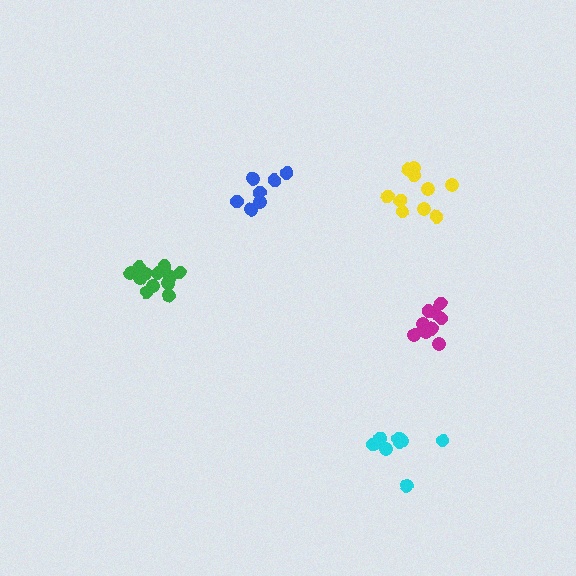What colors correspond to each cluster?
The clusters are colored: cyan, yellow, magenta, blue, green.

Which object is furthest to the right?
The magenta cluster is rightmost.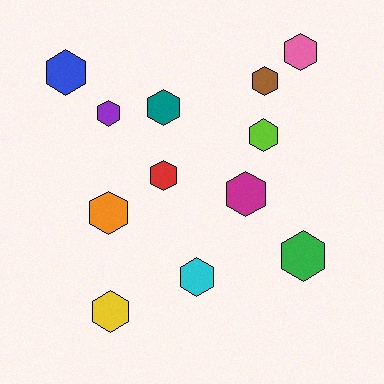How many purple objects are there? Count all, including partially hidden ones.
There is 1 purple object.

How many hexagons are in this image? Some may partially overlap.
There are 12 hexagons.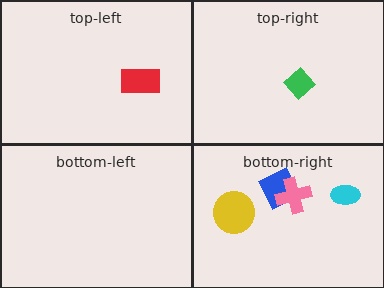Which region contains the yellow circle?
The bottom-right region.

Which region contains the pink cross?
The bottom-right region.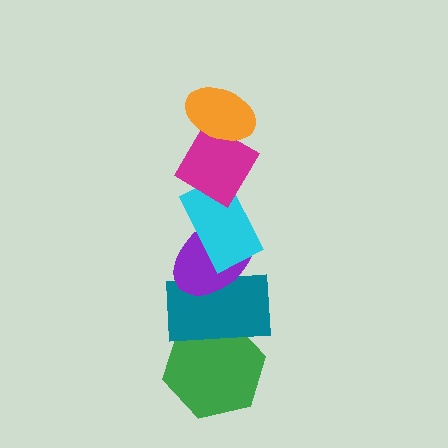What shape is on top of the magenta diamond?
The orange ellipse is on top of the magenta diamond.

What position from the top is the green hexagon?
The green hexagon is 6th from the top.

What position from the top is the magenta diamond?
The magenta diamond is 2nd from the top.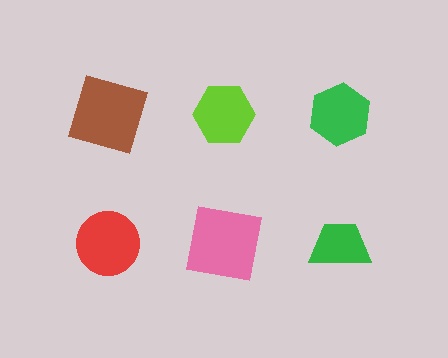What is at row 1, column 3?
A green hexagon.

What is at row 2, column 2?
A pink square.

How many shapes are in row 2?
3 shapes.